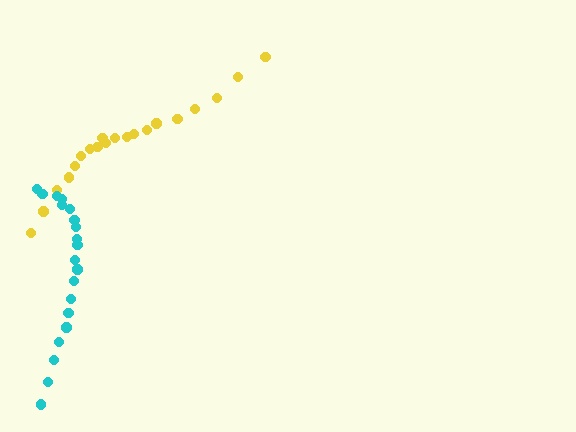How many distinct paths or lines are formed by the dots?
There are 2 distinct paths.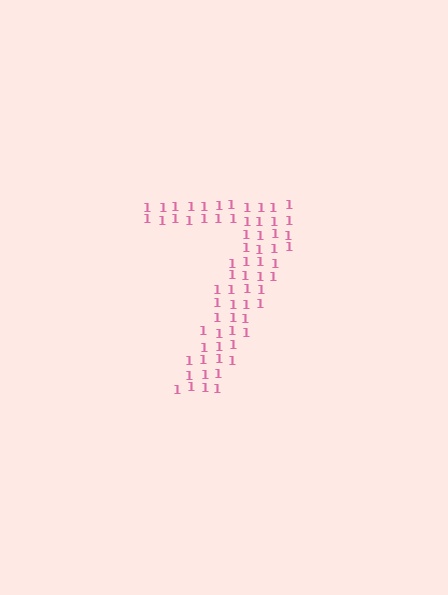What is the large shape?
The large shape is the digit 7.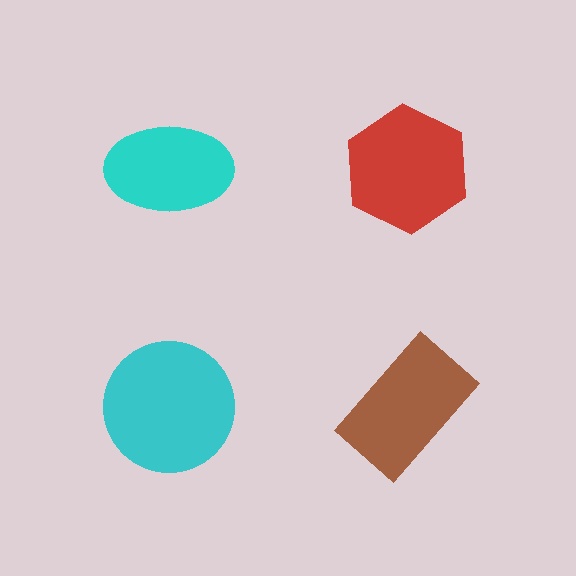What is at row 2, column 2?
A brown rectangle.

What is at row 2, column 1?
A cyan circle.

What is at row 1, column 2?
A red hexagon.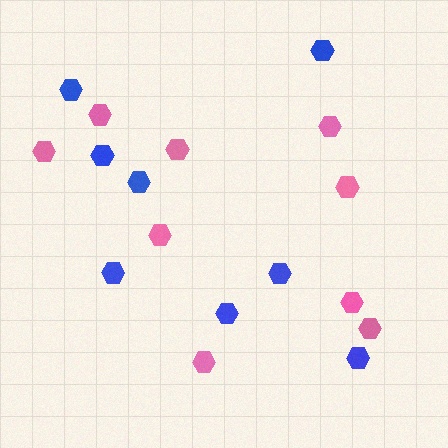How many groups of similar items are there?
There are 2 groups: one group of pink hexagons (9) and one group of blue hexagons (8).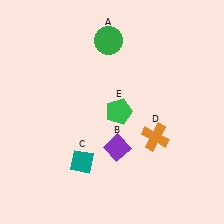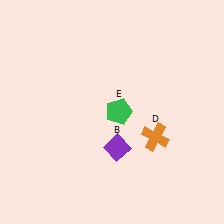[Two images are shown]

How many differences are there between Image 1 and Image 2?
There are 2 differences between the two images.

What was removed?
The green circle (A), the teal diamond (C) were removed in Image 2.